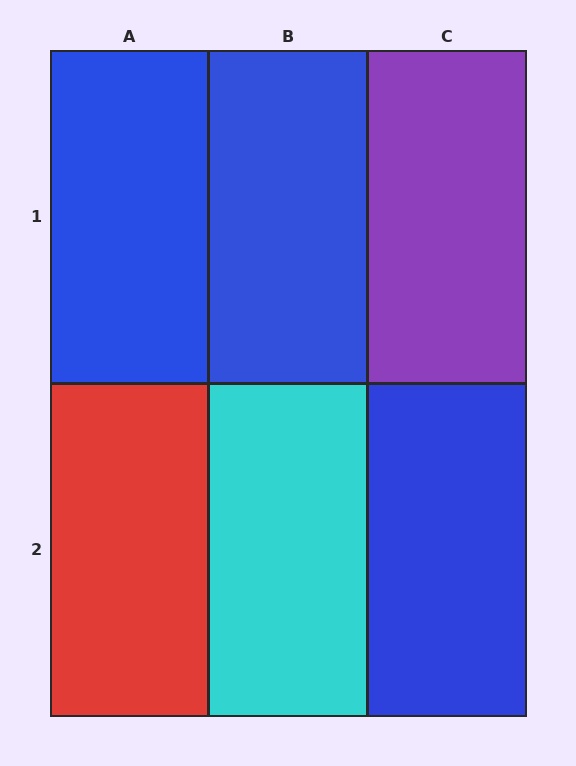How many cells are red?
1 cell is red.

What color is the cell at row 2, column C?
Blue.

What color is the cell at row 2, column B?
Cyan.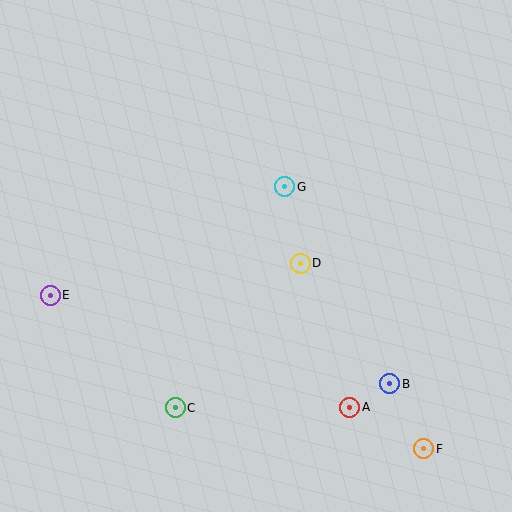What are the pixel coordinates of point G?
Point G is at (285, 187).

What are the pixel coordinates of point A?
Point A is at (350, 407).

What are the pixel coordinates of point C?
Point C is at (175, 408).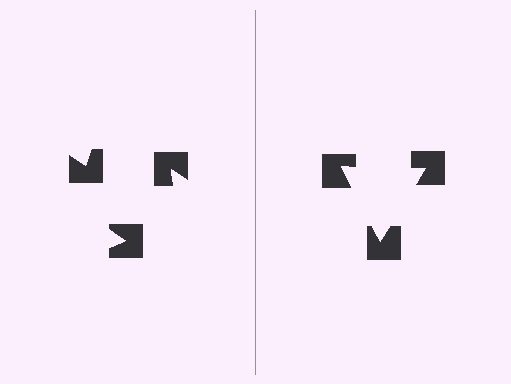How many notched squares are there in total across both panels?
6 — 3 on each side.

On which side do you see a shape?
An illusory triangle appears on the right side. On the left side the wedge cuts are rotated, so no coherent shape forms.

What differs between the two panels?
The notched squares are positioned identically on both sides; only the wedge orientations differ. On the right they align to a triangle; on the left they are misaligned.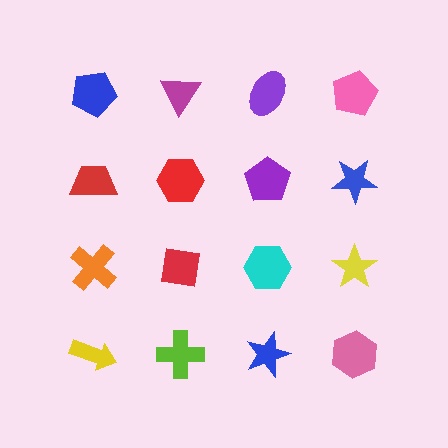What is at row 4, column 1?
A yellow arrow.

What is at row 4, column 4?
A pink hexagon.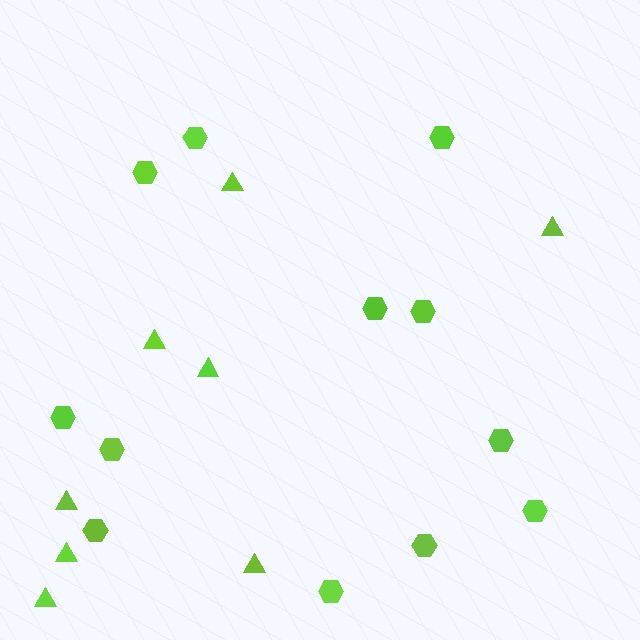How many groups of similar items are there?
There are 2 groups: one group of triangles (8) and one group of hexagons (12).